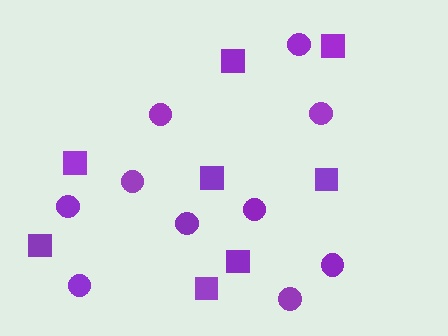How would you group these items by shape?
There are 2 groups: one group of squares (8) and one group of circles (10).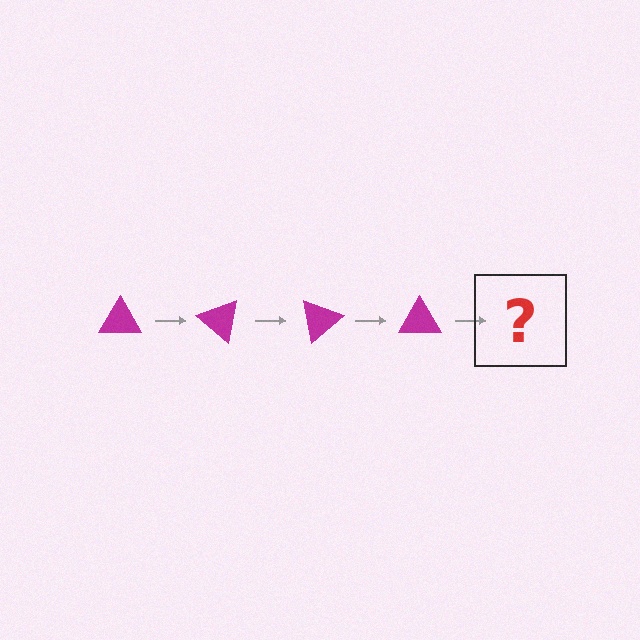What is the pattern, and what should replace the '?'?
The pattern is that the triangle rotates 40 degrees each step. The '?' should be a magenta triangle rotated 160 degrees.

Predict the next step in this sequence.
The next step is a magenta triangle rotated 160 degrees.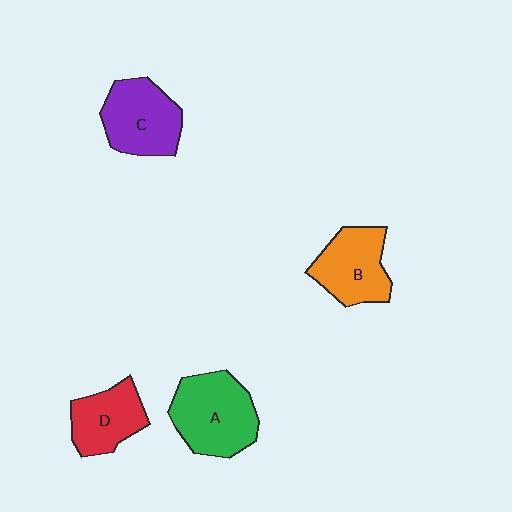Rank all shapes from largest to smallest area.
From largest to smallest: A (green), C (purple), B (orange), D (red).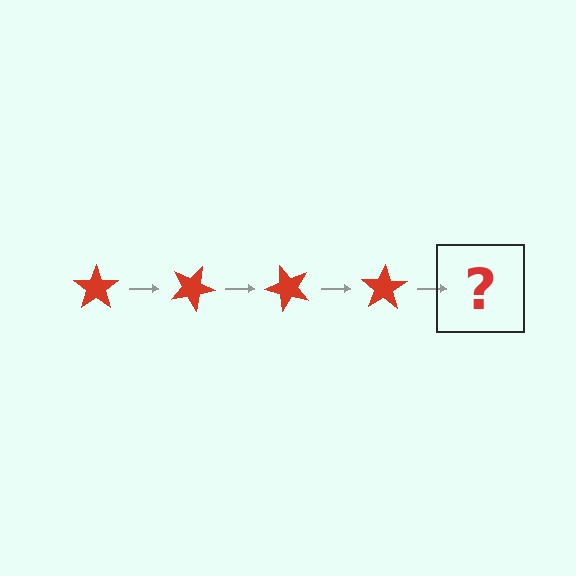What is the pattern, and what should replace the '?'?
The pattern is that the star rotates 25 degrees each step. The '?' should be a red star rotated 100 degrees.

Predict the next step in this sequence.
The next step is a red star rotated 100 degrees.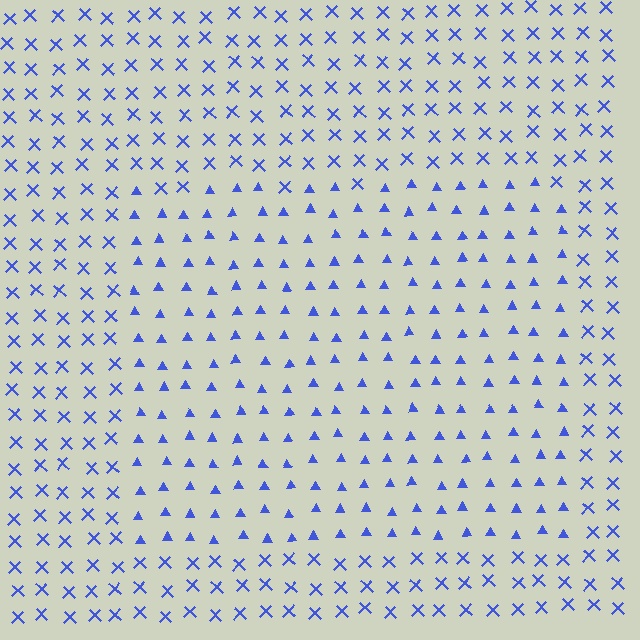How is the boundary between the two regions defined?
The boundary is defined by a change in element shape: triangles inside vs. X marks outside. All elements share the same color and spacing.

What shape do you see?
I see a rectangle.